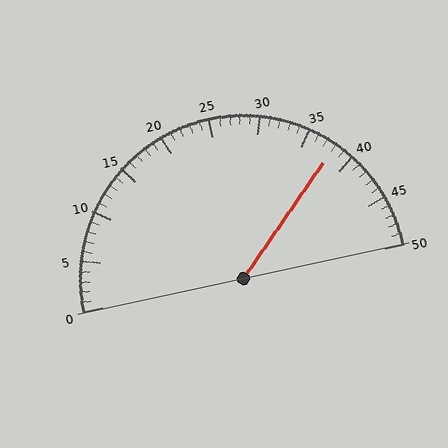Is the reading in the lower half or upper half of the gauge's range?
The reading is in the upper half of the range (0 to 50).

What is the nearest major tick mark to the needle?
The nearest major tick mark is 40.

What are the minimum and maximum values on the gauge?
The gauge ranges from 0 to 50.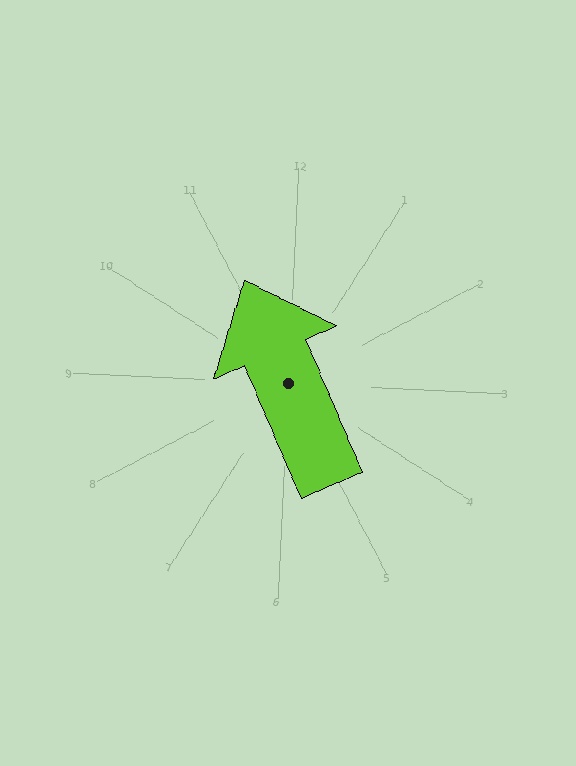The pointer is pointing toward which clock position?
Roughly 11 o'clock.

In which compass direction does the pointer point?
Northwest.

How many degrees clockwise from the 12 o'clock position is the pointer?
Approximately 334 degrees.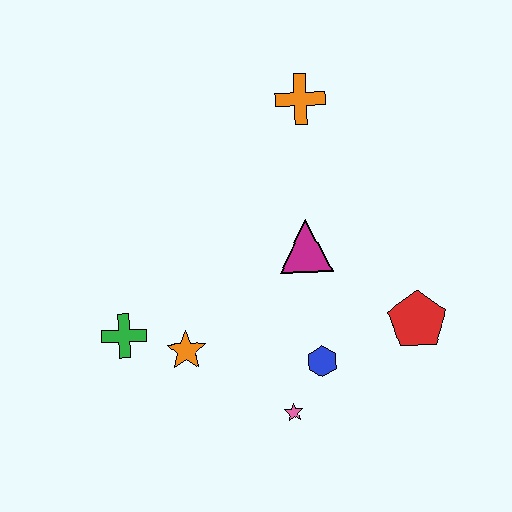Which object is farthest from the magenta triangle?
The green cross is farthest from the magenta triangle.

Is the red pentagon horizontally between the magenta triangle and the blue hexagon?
No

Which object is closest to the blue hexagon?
The pink star is closest to the blue hexagon.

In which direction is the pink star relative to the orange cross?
The pink star is below the orange cross.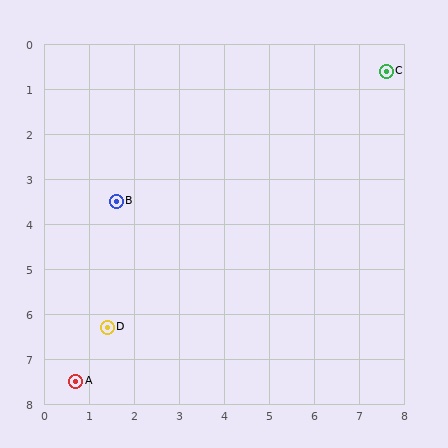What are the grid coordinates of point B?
Point B is at approximately (1.6, 3.5).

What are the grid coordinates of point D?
Point D is at approximately (1.4, 6.3).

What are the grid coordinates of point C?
Point C is at approximately (7.6, 0.6).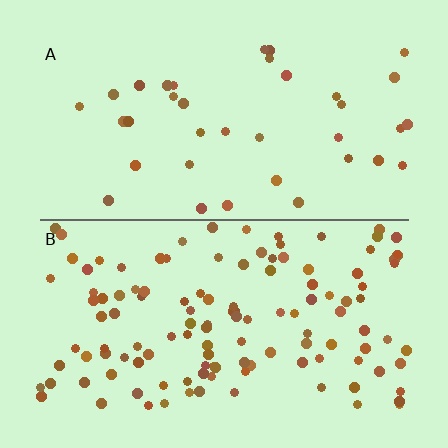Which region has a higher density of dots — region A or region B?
B (the bottom).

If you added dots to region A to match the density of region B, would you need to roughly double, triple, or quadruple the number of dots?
Approximately triple.